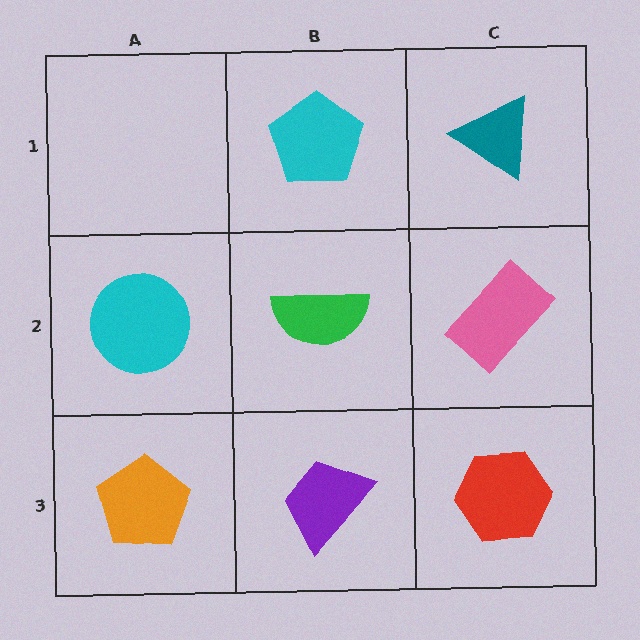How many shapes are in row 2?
3 shapes.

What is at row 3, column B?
A purple trapezoid.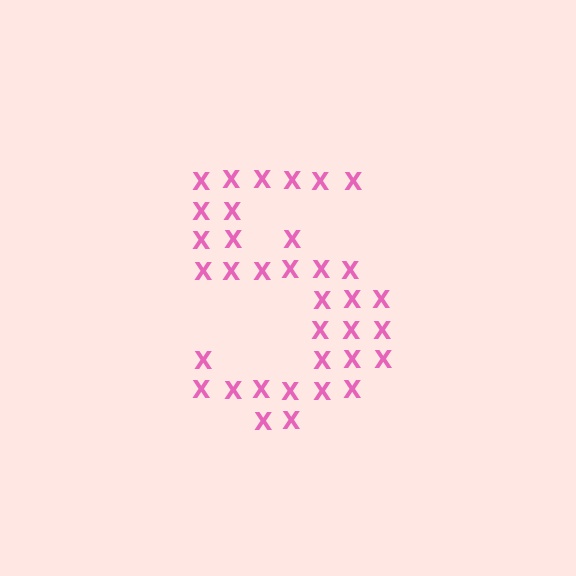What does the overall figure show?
The overall figure shows the digit 5.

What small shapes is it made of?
It is made of small letter X's.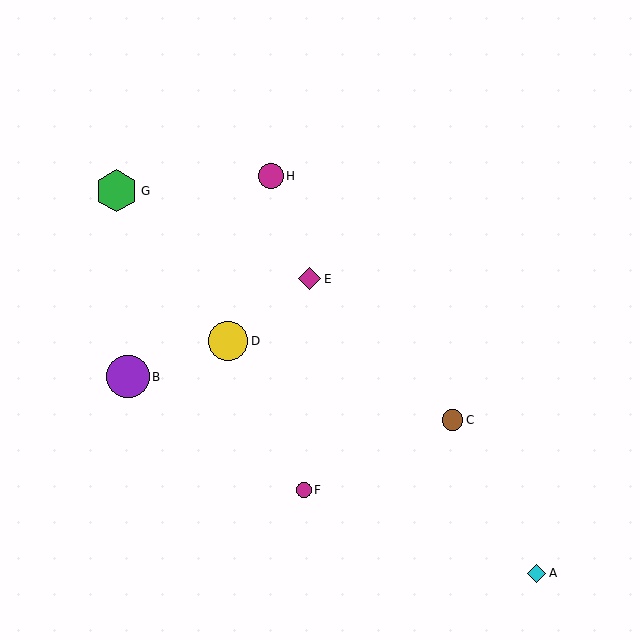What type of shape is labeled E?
Shape E is a magenta diamond.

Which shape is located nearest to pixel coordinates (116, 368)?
The purple circle (labeled B) at (128, 377) is nearest to that location.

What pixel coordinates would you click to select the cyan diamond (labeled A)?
Click at (536, 574) to select the cyan diamond A.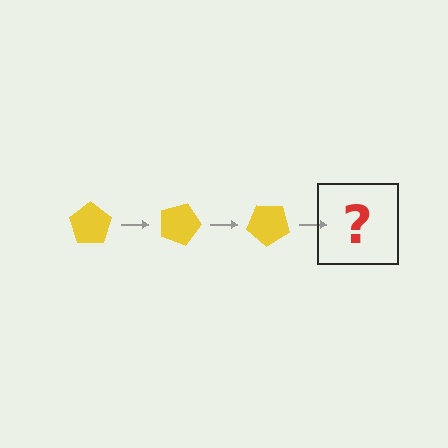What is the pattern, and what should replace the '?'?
The pattern is that the pentagon rotates 20 degrees each step. The '?' should be a yellow pentagon rotated 60 degrees.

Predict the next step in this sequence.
The next step is a yellow pentagon rotated 60 degrees.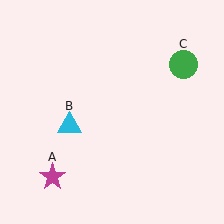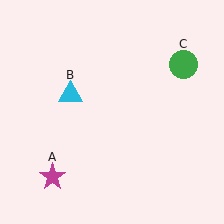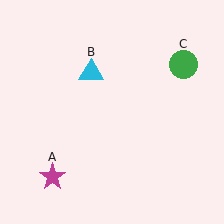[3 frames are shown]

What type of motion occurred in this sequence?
The cyan triangle (object B) rotated clockwise around the center of the scene.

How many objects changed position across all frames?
1 object changed position: cyan triangle (object B).